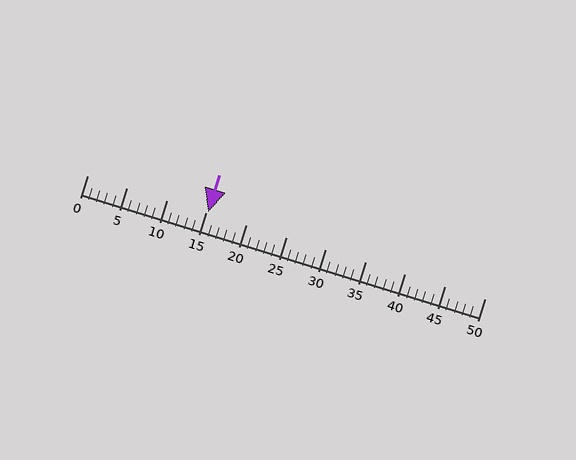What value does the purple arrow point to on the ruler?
The purple arrow points to approximately 15.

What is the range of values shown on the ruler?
The ruler shows values from 0 to 50.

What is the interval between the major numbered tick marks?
The major tick marks are spaced 5 units apart.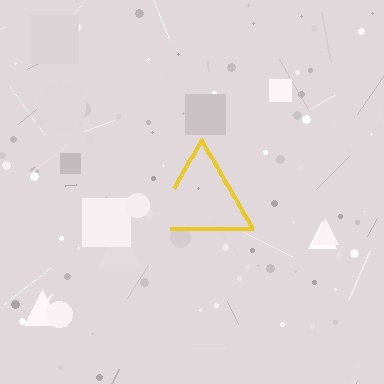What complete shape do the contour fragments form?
The contour fragments form a triangle.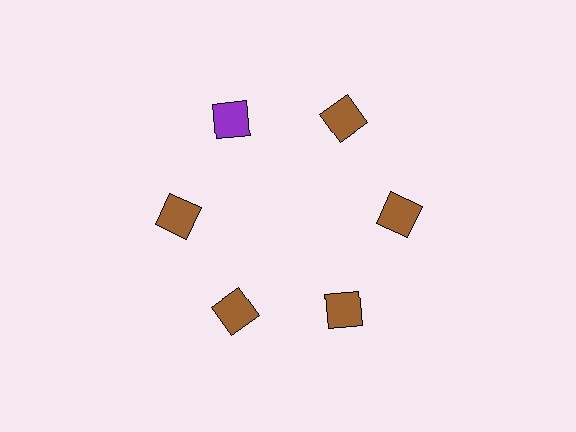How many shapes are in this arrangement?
There are 6 shapes arranged in a ring pattern.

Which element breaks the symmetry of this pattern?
The purple diamond at roughly the 11 o'clock position breaks the symmetry. All other shapes are brown diamonds.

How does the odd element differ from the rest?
It has a different color: purple instead of brown.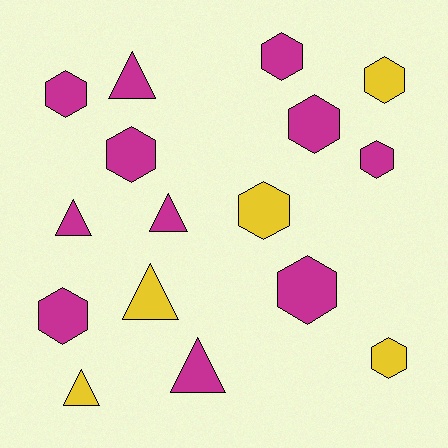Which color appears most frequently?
Magenta, with 11 objects.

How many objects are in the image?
There are 16 objects.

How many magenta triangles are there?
There are 4 magenta triangles.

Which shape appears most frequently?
Hexagon, with 10 objects.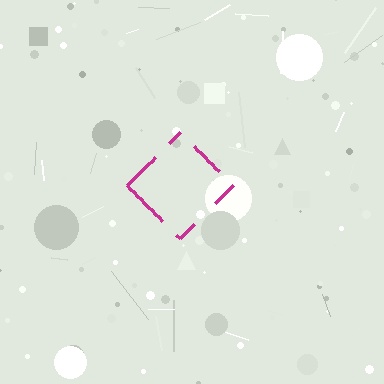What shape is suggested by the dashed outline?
The dashed outline suggests a diamond.